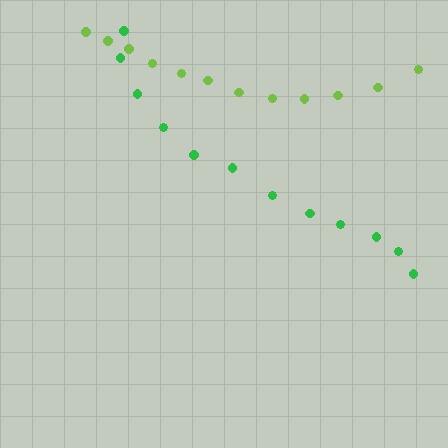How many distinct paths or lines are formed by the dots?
There are 2 distinct paths.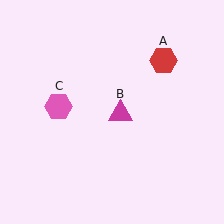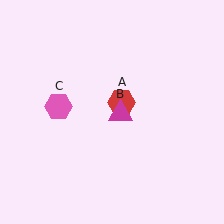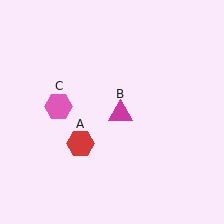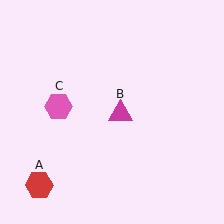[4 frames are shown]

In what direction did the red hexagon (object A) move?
The red hexagon (object A) moved down and to the left.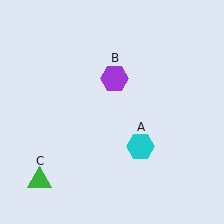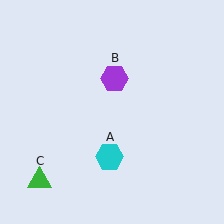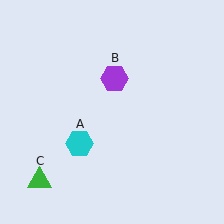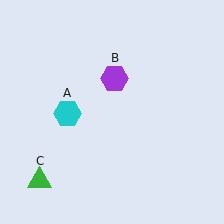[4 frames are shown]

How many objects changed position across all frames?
1 object changed position: cyan hexagon (object A).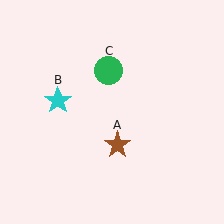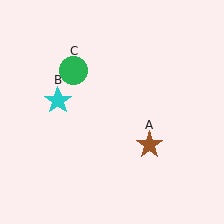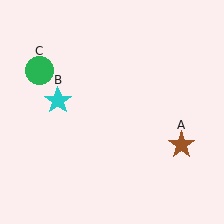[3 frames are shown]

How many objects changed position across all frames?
2 objects changed position: brown star (object A), green circle (object C).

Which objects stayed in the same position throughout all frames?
Cyan star (object B) remained stationary.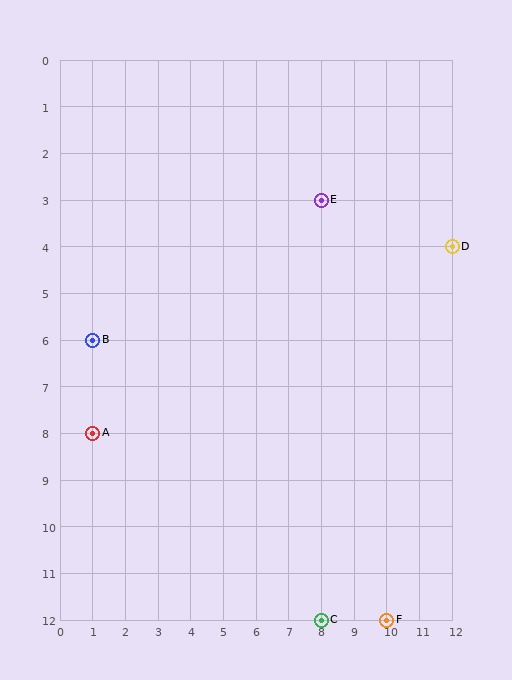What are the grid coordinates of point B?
Point B is at grid coordinates (1, 6).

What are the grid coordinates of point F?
Point F is at grid coordinates (10, 12).